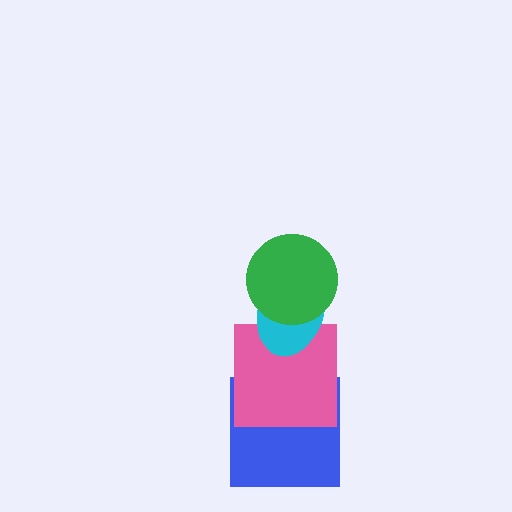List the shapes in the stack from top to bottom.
From top to bottom: the green circle, the cyan ellipse, the pink square, the blue square.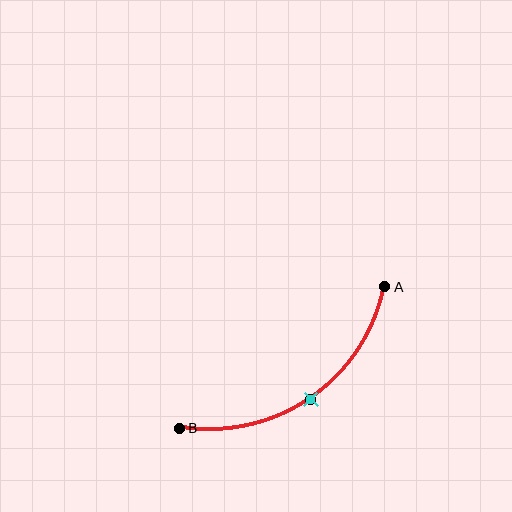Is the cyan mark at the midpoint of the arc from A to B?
Yes. The cyan mark lies on the arc at equal arc-length from both A and B — it is the arc midpoint.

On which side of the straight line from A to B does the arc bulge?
The arc bulges below and to the right of the straight line connecting A and B.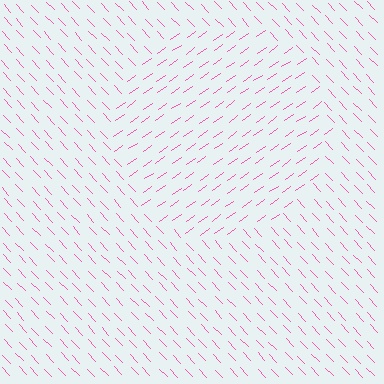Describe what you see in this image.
The image is filled with small pink line segments. A circle region in the image has lines oriented differently from the surrounding lines, creating a visible texture boundary.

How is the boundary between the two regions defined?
The boundary is defined purely by a change in line orientation (approximately 82 degrees difference). All lines are the same color and thickness.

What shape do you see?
I see a circle.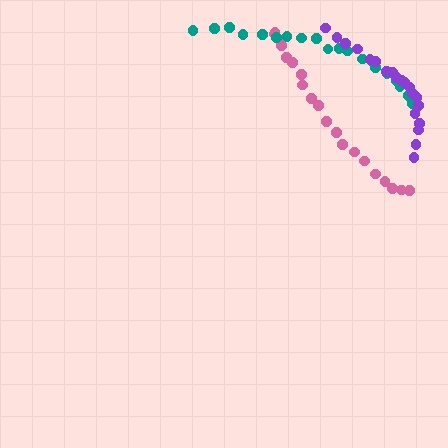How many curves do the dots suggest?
There are 3 distinct paths.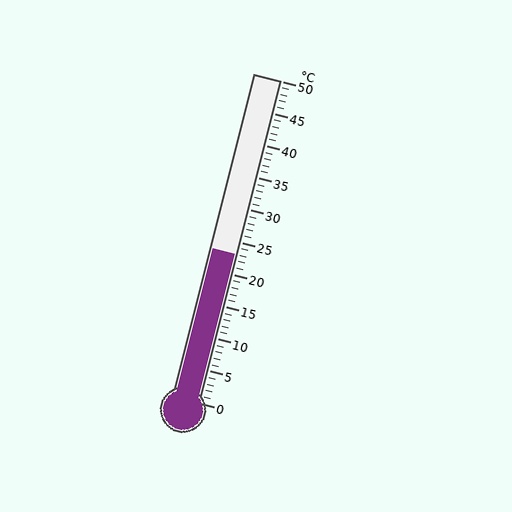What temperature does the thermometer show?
The thermometer shows approximately 23°C.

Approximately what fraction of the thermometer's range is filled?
The thermometer is filled to approximately 45% of its range.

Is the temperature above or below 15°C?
The temperature is above 15°C.